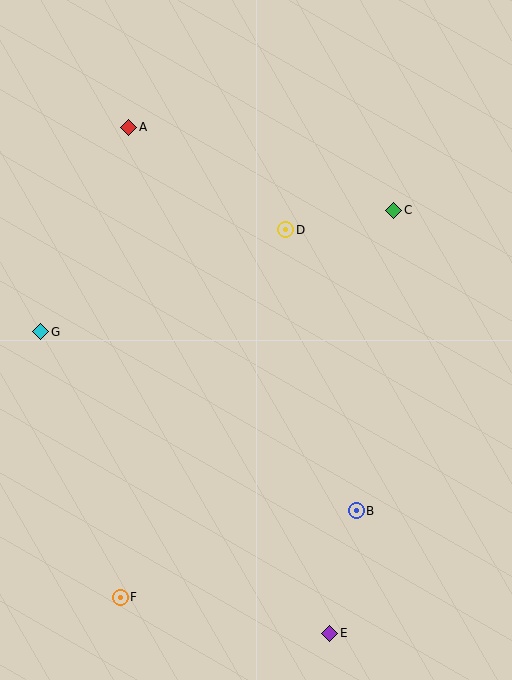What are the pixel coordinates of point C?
Point C is at (394, 210).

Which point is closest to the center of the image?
Point D at (286, 230) is closest to the center.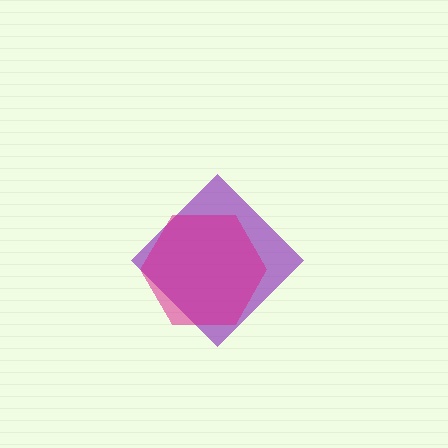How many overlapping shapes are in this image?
There are 2 overlapping shapes in the image.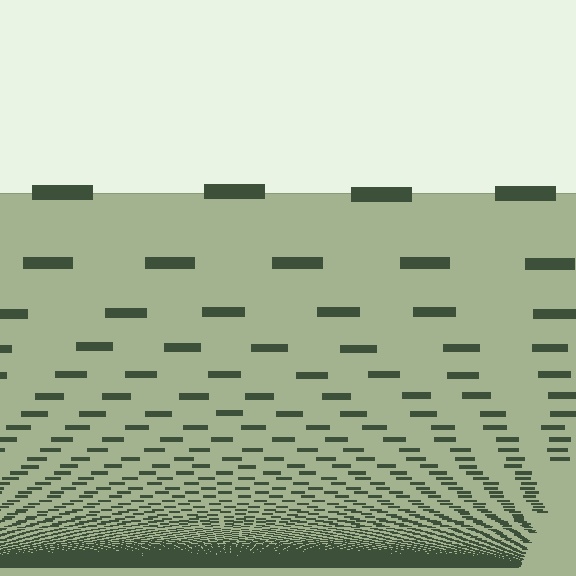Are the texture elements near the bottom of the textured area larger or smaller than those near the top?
Smaller. The gradient is inverted — elements near the bottom are smaller and denser.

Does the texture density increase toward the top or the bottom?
Density increases toward the bottom.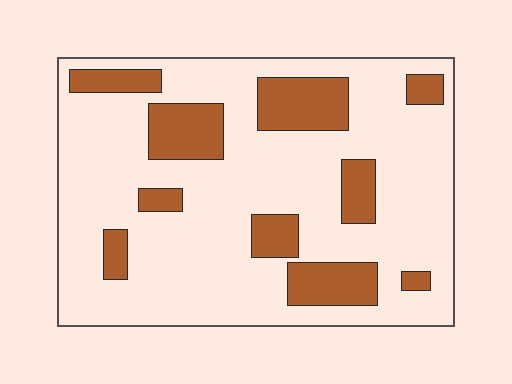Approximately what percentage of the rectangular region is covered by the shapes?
Approximately 20%.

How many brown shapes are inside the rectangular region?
10.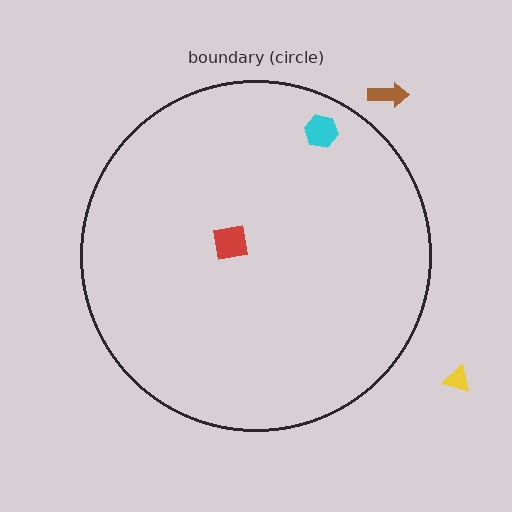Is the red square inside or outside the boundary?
Inside.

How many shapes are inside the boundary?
2 inside, 2 outside.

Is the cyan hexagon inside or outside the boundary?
Inside.